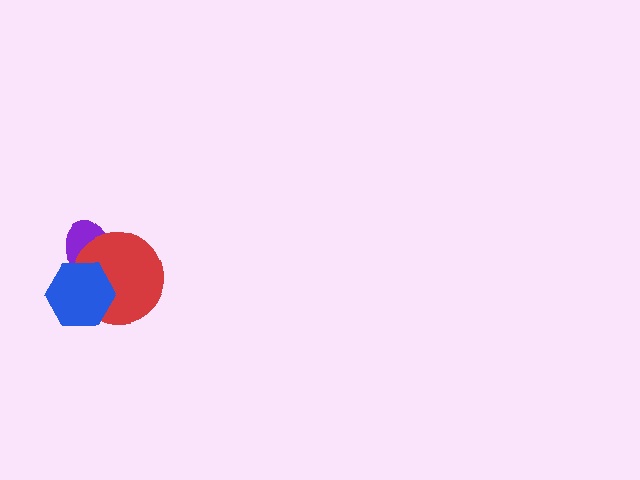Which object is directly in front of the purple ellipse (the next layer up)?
The red circle is directly in front of the purple ellipse.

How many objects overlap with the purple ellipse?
2 objects overlap with the purple ellipse.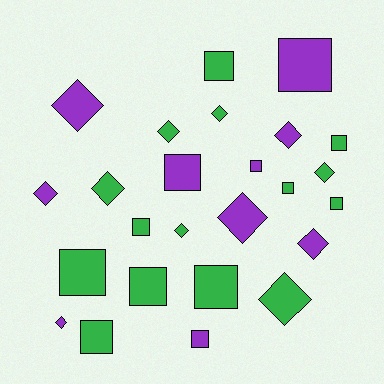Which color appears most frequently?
Green, with 15 objects.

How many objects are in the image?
There are 25 objects.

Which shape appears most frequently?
Square, with 13 objects.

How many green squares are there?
There are 9 green squares.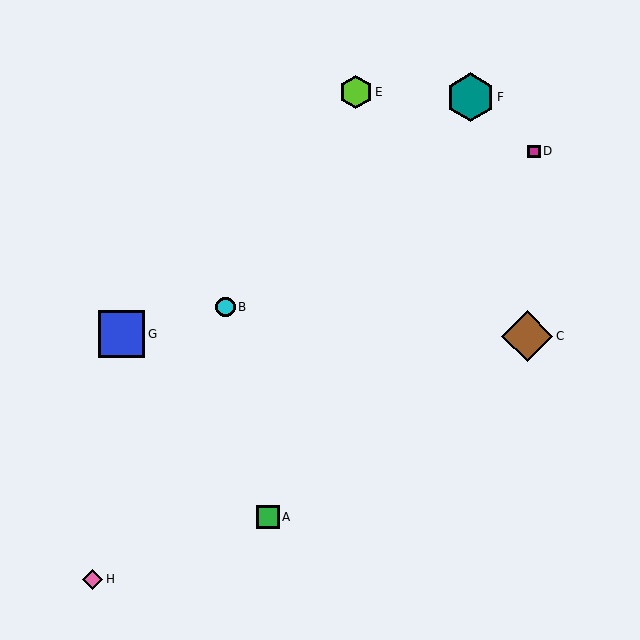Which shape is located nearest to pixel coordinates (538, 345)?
The brown diamond (labeled C) at (527, 336) is nearest to that location.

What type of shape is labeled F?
Shape F is a teal hexagon.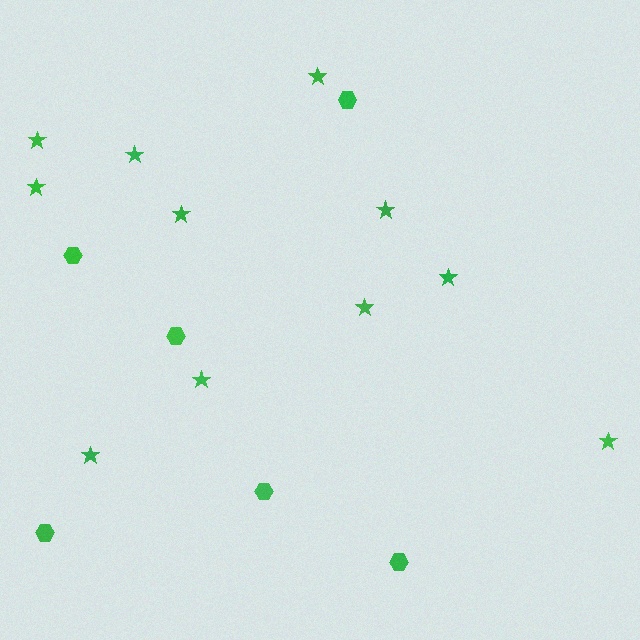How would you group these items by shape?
There are 2 groups: one group of stars (11) and one group of hexagons (6).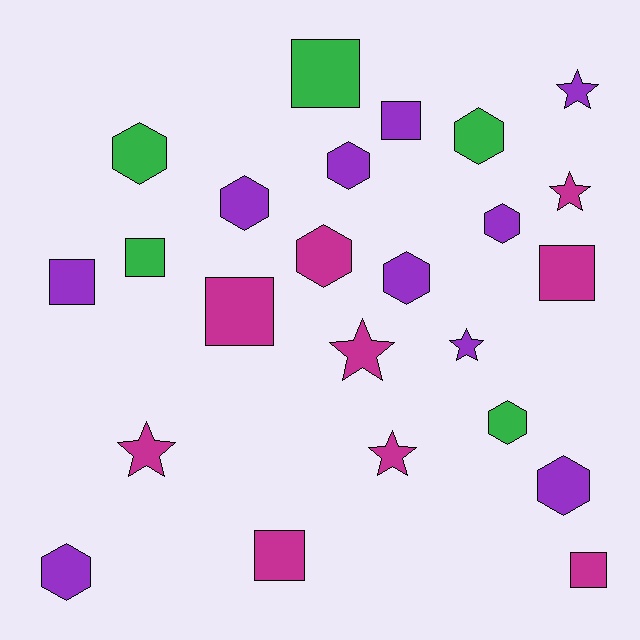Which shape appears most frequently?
Hexagon, with 10 objects.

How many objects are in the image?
There are 24 objects.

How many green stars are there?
There are no green stars.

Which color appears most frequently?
Purple, with 10 objects.